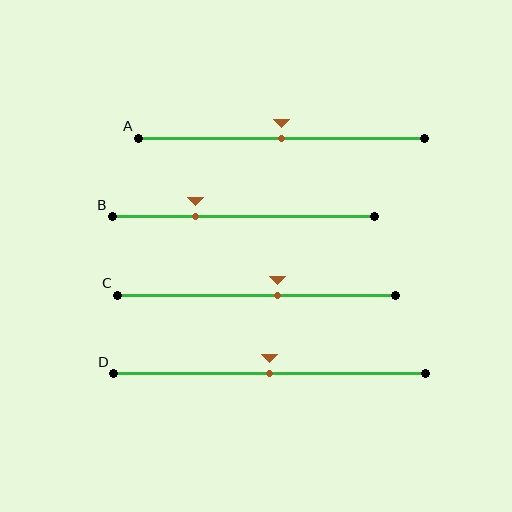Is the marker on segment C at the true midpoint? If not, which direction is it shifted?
No, the marker on segment C is shifted to the right by about 7% of the segment length.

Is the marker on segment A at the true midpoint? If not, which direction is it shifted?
Yes, the marker on segment A is at the true midpoint.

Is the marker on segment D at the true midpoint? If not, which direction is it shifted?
Yes, the marker on segment D is at the true midpoint.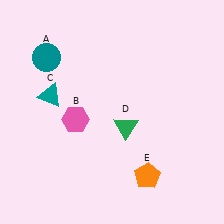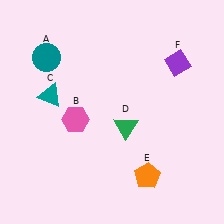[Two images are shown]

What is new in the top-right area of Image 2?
A purple diamond (F) was added in the top-right area of Image 2.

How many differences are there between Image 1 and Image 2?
There is 1 difference between the two images.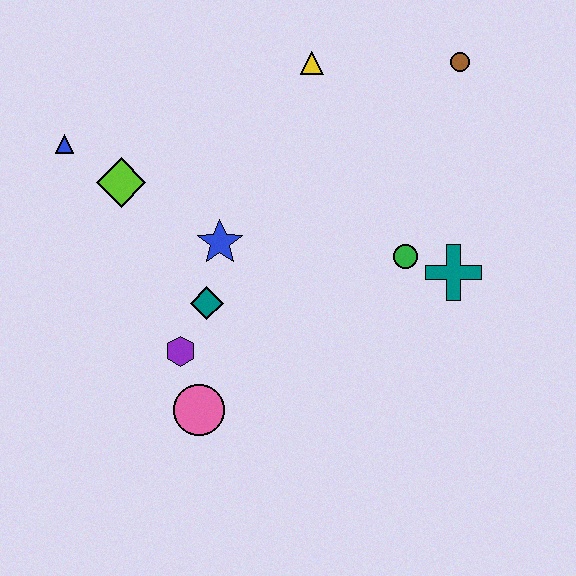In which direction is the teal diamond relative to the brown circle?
The teal diamond is to the left of the brown circle.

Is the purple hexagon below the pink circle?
No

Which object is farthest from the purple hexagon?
The brown circle is farthest from the purple hexagon.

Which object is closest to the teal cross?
The green circle is closest to the teal cross.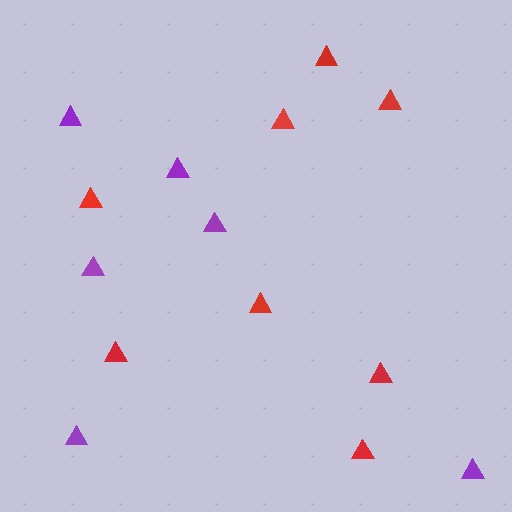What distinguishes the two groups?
There are 2 groups: one group of purple triangles (6) and one group of red triangles (8).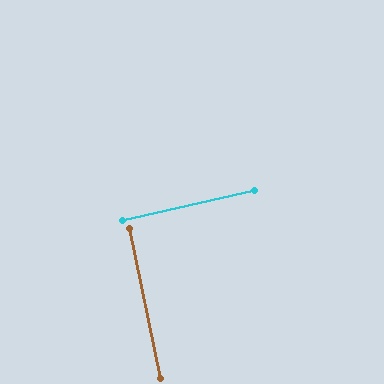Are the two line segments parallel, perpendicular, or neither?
Perpendicular — they meet at approximately 89°.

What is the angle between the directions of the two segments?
Approximately 89 degrees.